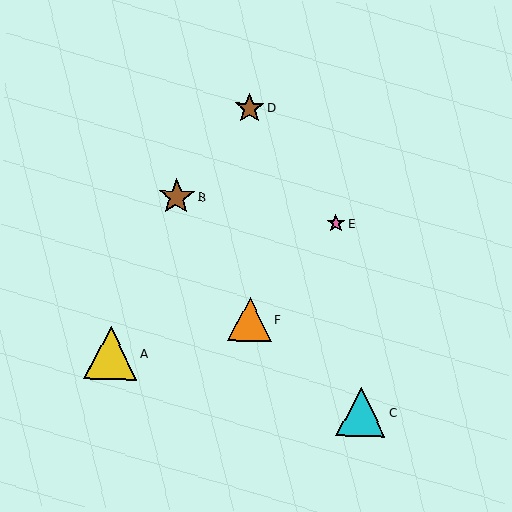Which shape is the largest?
The yellow triangle (labeled A) is the largest.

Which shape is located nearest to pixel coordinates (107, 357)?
The yellow triangle (labeled A) at (111, 353) is nearest to that location.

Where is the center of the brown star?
The center of the brown star is at (250, 108).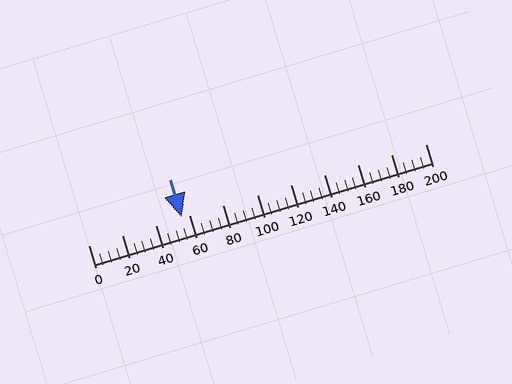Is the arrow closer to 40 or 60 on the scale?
The arrow is closer to 60.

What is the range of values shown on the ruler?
The ruler shows values from 0 to 200.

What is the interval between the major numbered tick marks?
The major tick marks are spaced 20 units apart.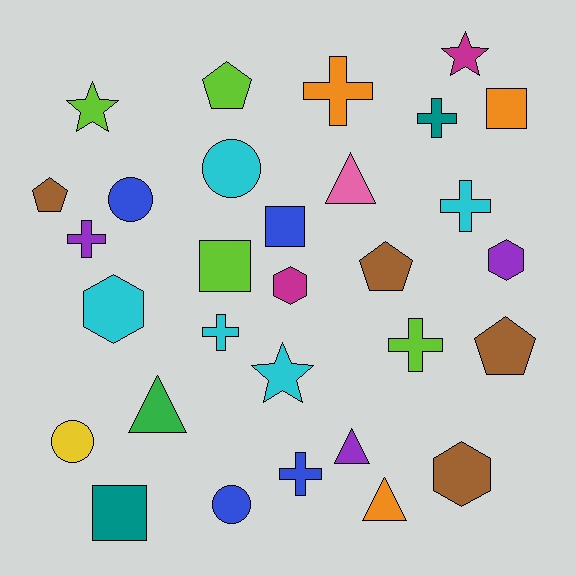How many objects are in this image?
There are 30 objects.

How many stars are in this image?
There are 3 stars.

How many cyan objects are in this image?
There are 5 cyan objects.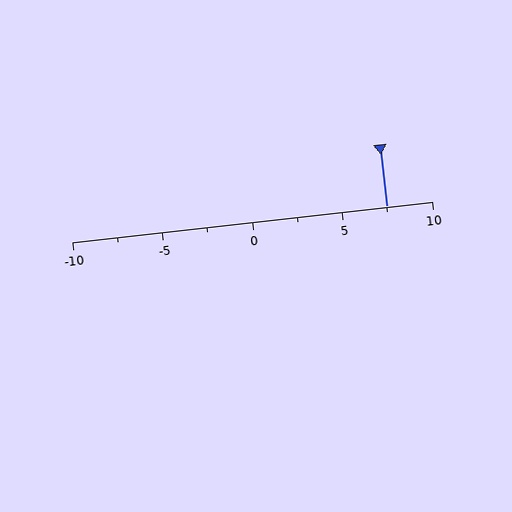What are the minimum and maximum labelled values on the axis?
The axis runs from -10 to 10.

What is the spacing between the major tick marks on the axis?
The major ticks are spaced 5 apart.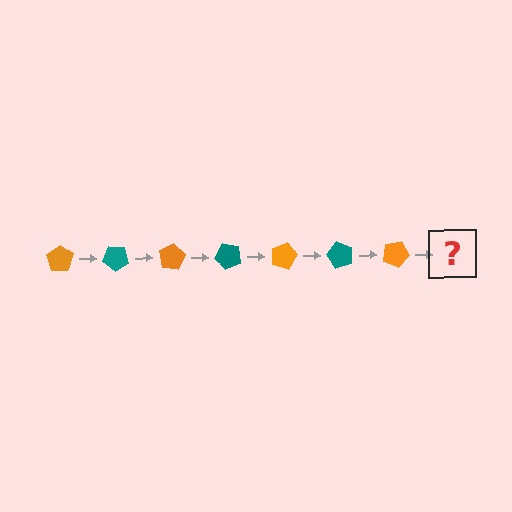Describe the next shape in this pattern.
It should be a teal pentagon, rotated 280 degrees from the start.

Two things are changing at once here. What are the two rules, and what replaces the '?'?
The two rules are that it rotates 40 degrees each step and the color cycles through orange and teal. The '?' should be a teal pentagon, rotated 280 degrees from the start.